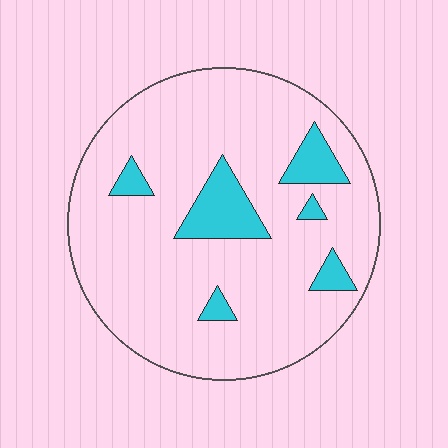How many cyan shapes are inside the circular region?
6.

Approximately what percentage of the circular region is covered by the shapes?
Approximately 15%.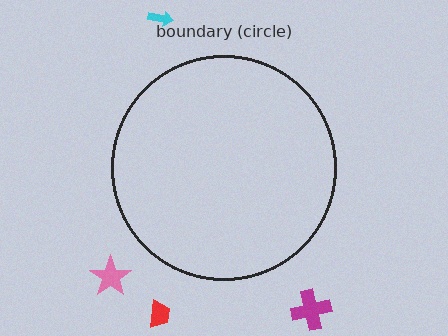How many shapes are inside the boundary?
0 inside, 4 outside.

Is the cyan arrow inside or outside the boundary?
Outside.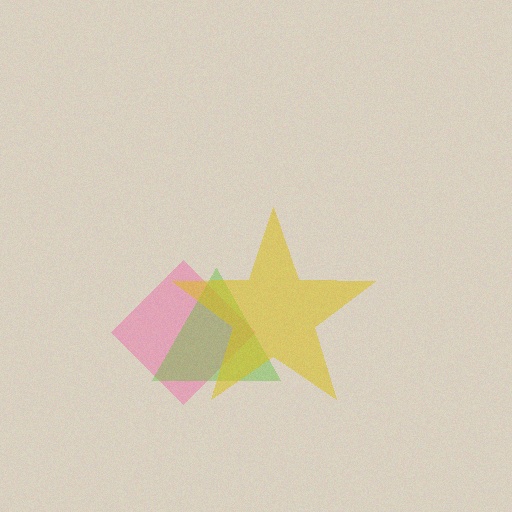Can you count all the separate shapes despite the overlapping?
Yes, there are 3 separate shapes.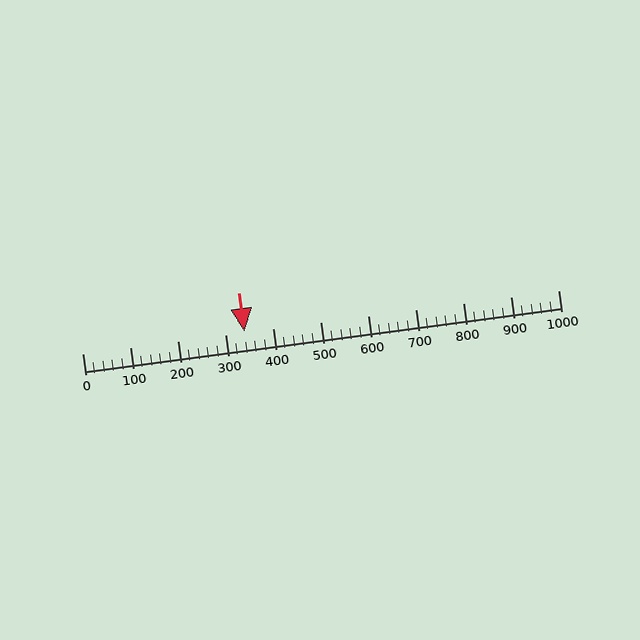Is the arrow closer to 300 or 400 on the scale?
The arrow is closer to 300.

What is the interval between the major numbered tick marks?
The major tick marks are spaced 100 units apart.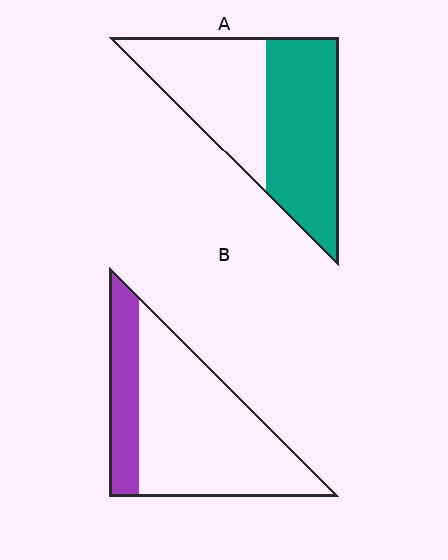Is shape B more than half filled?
No.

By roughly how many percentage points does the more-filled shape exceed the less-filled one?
By roughly 30 percentage points (A over B).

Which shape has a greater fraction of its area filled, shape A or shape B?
Shape A.